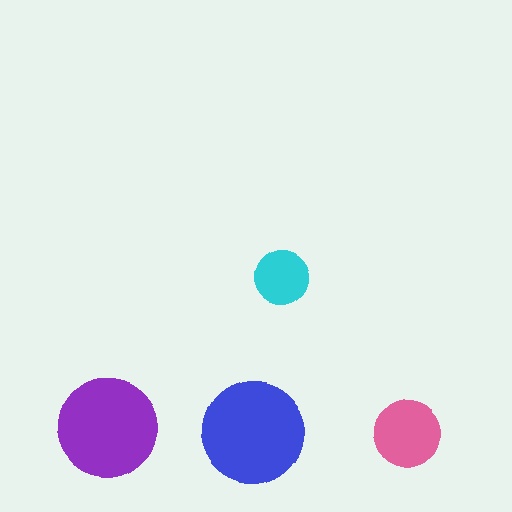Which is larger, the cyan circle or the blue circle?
The blue one.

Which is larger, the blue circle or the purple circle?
The blue one.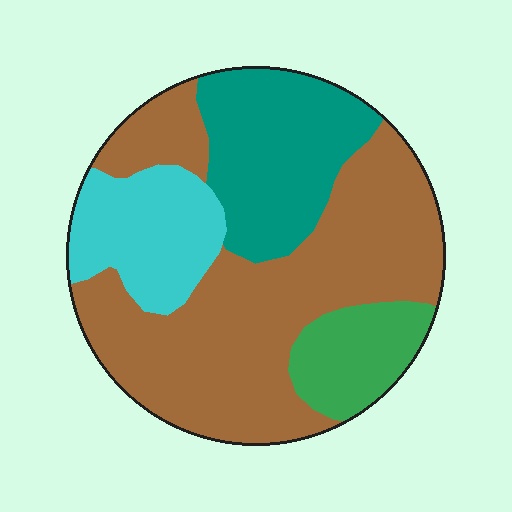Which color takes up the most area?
Brown, at roughly 50%.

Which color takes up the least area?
Green, at roughly 10%.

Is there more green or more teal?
Teal.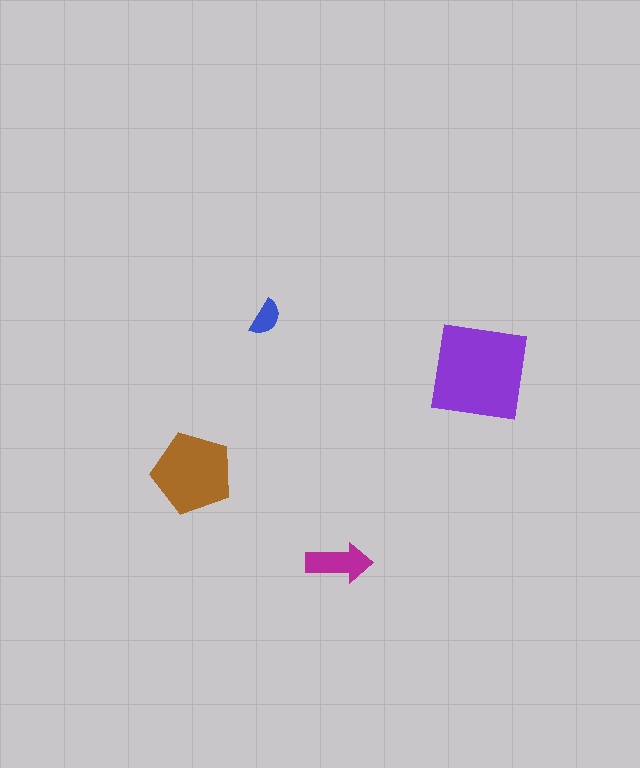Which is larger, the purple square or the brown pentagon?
The purple square.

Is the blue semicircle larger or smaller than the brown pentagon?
Smaller.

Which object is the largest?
The purple square.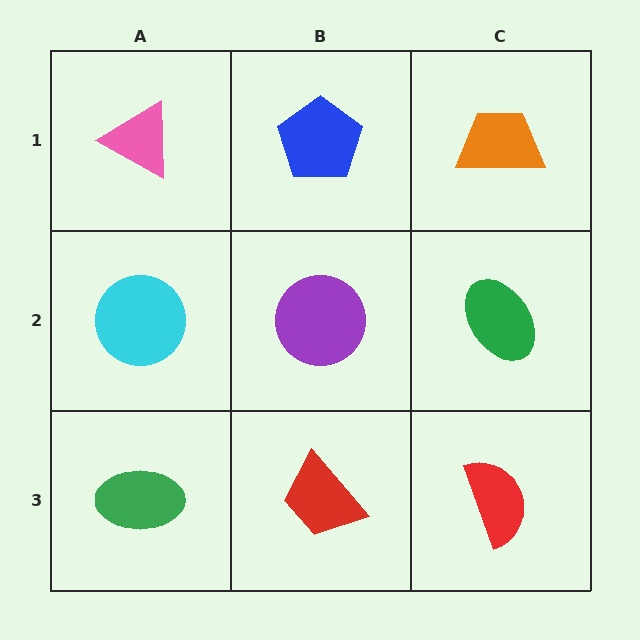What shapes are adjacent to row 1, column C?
A green ellipse (row 2, column C), a blue pentagon (row 1, column B).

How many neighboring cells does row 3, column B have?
3.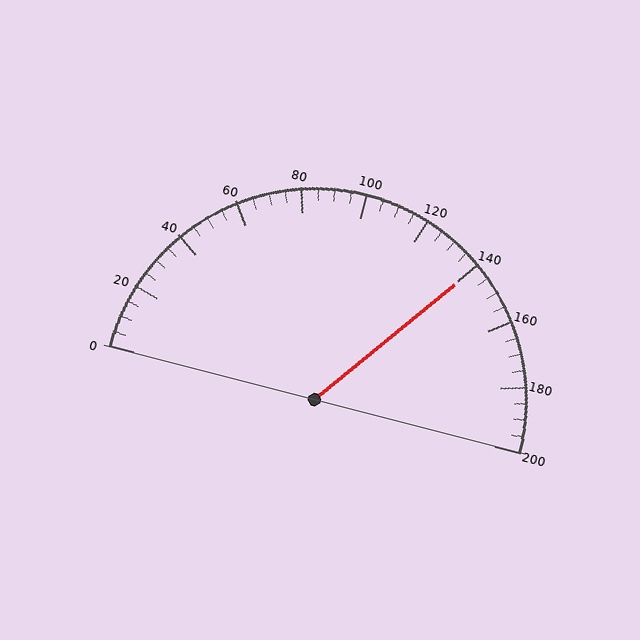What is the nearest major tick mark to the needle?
The nearest major tick mark is 140.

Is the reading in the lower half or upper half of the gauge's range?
The reading is in the upper half of the range (0 to 200).